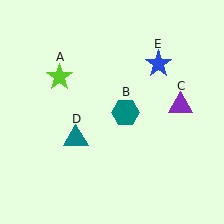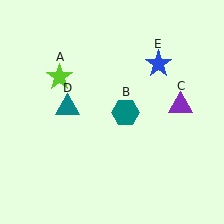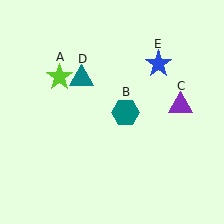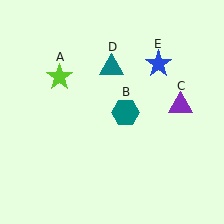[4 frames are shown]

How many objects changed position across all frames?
1 object changed position: teal triangle (object D).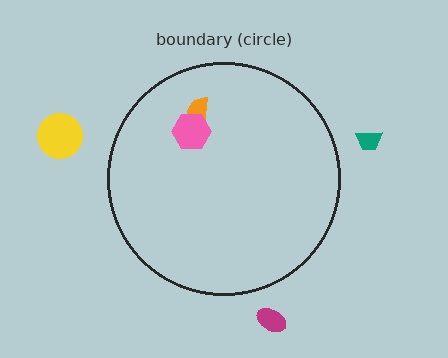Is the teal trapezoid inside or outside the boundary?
Outside.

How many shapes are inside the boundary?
2 inside, 3 outside.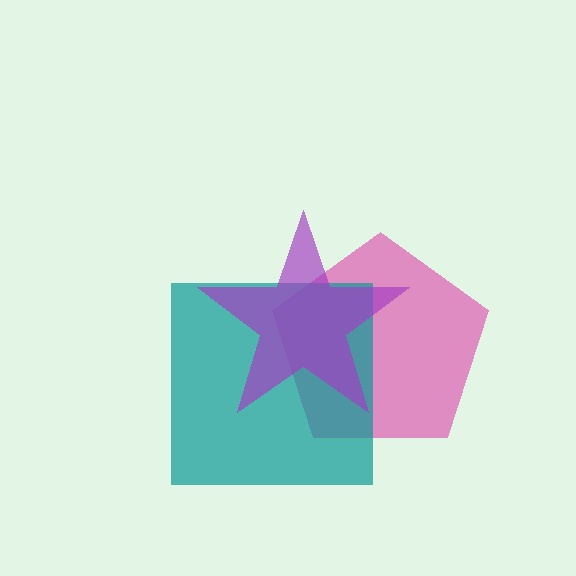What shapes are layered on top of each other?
The layered shapes are: a pink pentagon, a teal square, a purple star.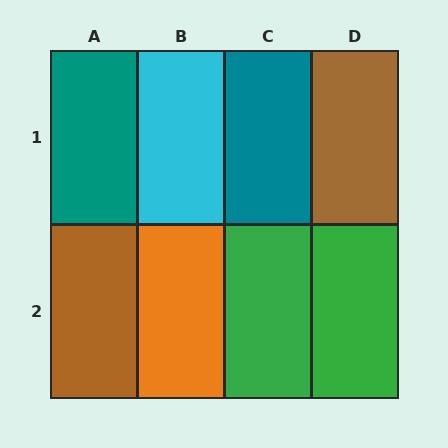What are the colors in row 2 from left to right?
Brown, orange, green, green.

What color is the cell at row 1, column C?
Teal.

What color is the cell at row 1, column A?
Teal.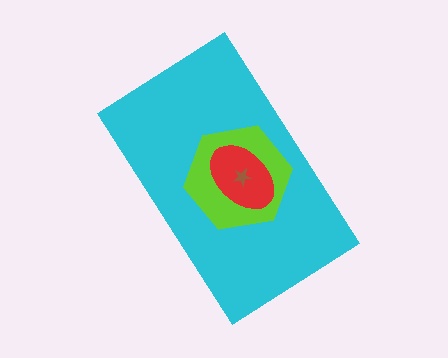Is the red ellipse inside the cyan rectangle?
Yes.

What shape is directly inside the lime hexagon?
The red ellipse.